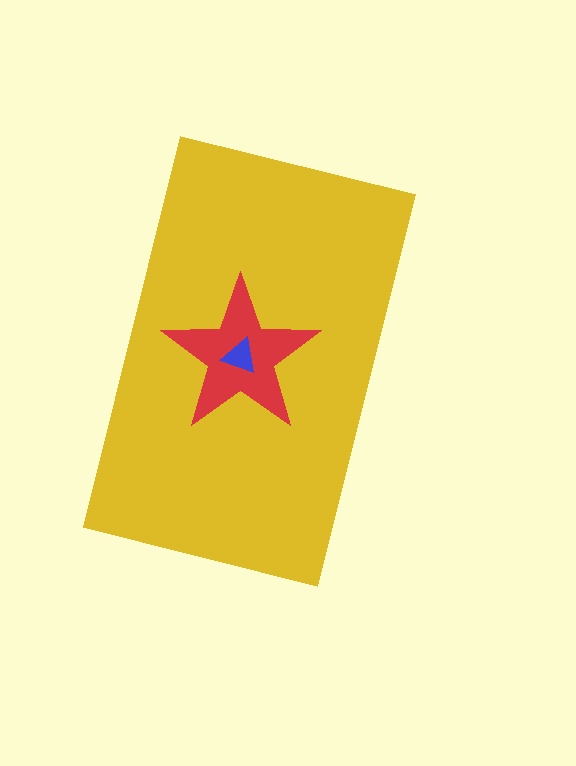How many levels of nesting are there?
3.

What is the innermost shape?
The blue triangle.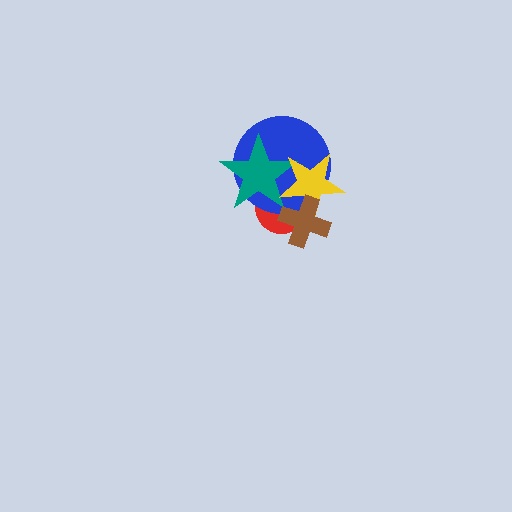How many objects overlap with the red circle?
4 objects overlap with the red circle.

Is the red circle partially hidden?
Yes, it is partially covered by another shape.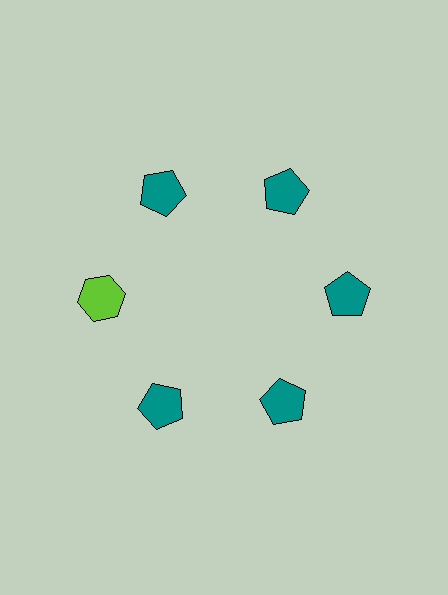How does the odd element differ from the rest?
It differs in both color (lime instead of teal) and shape (hexagon instead of pentagon).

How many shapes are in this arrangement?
There are 6 shapes arranged in a ring pattern.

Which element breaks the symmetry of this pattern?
The lime hexagon at roughly the 9 o'clock position breaks the symmetry. All other shapes are teal pentagons.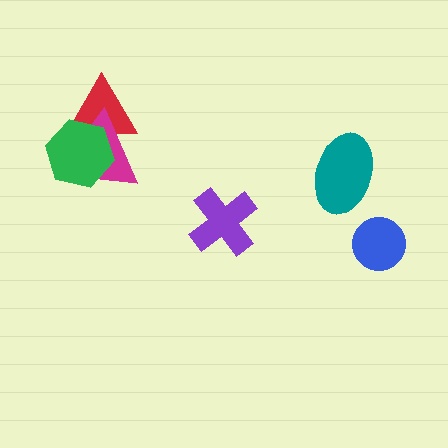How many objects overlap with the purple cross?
0 objects overlap with the purple cross.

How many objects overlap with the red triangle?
2 objects overlap with the red triangle.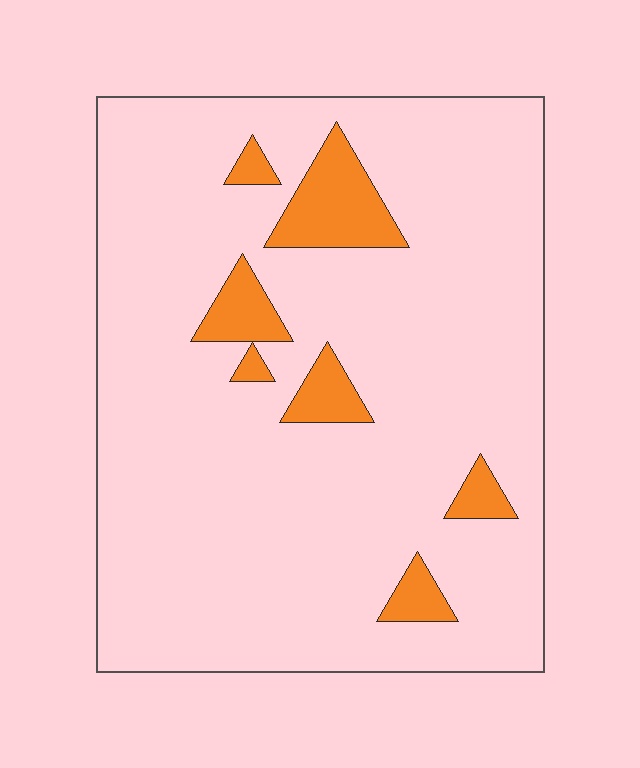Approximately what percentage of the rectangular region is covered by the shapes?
Approximately 10%.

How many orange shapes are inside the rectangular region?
7.